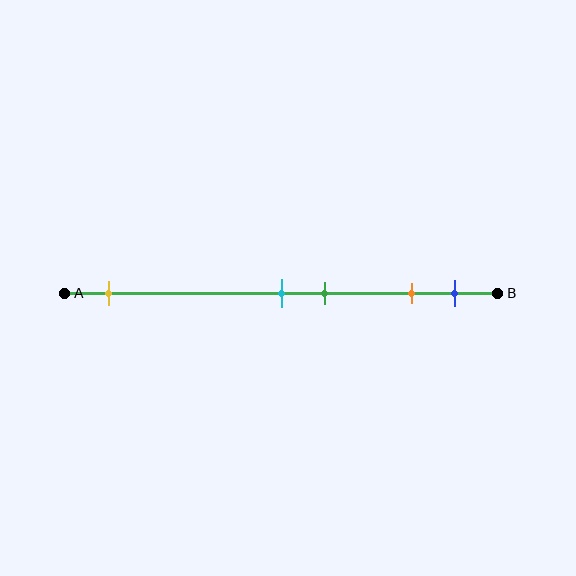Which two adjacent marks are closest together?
The cyan and green marks are the closest adjacent pair.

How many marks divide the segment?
There are 5 marks dividing the segment.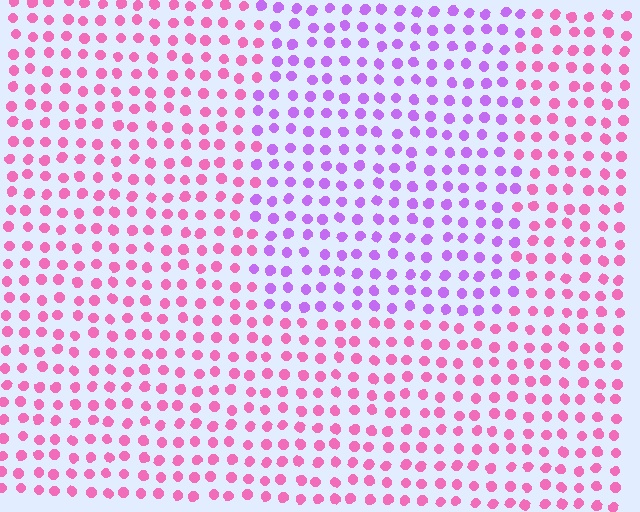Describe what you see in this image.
The image is filled with small pink elements in a uniform arrangement. A rectangle-shaped region is visible where the elements are tinted to a slightly different hue, forming a subtle color boundary.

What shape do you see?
I see a rectangle.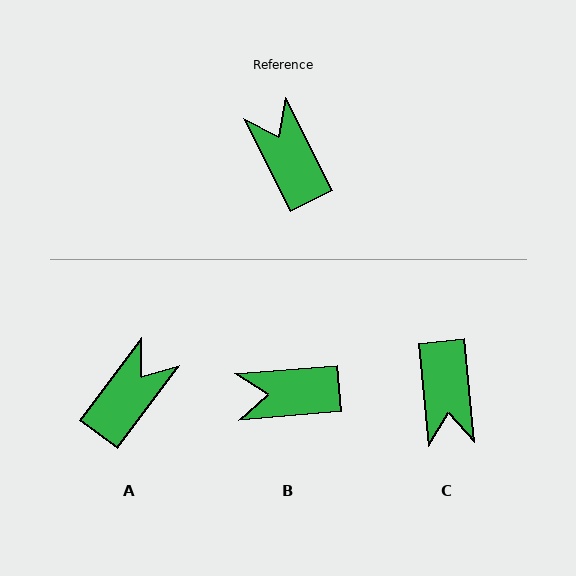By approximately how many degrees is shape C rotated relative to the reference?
Approximately 159 degrees counter-clockwise.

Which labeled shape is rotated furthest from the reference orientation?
C, about 159 degrees away.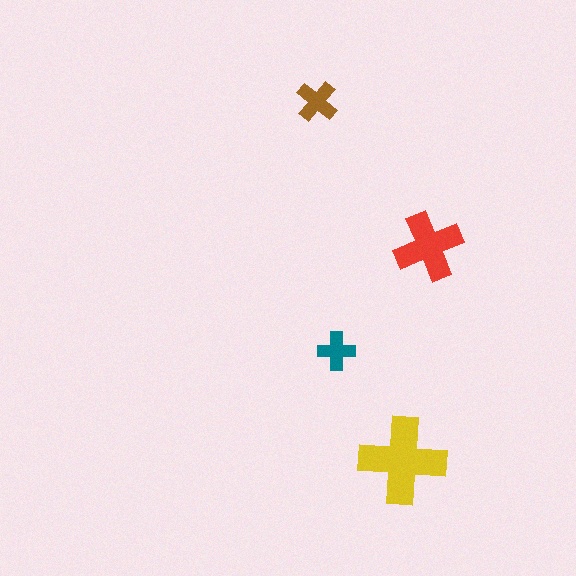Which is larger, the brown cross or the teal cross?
The brown one.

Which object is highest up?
The brown cross is topmost.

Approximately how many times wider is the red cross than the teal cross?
About 2 times wider.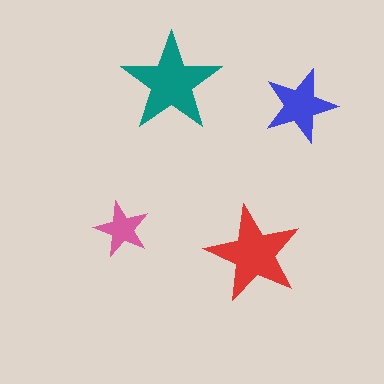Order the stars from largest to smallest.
the teal one, the red one, the blue one, the pink one.